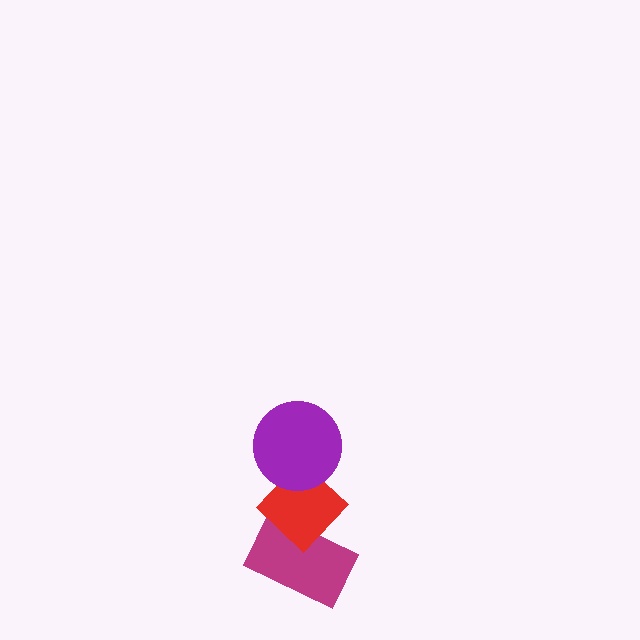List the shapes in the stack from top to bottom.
From top to bottom: the purple circle, the red diamond, the magenta rectangle.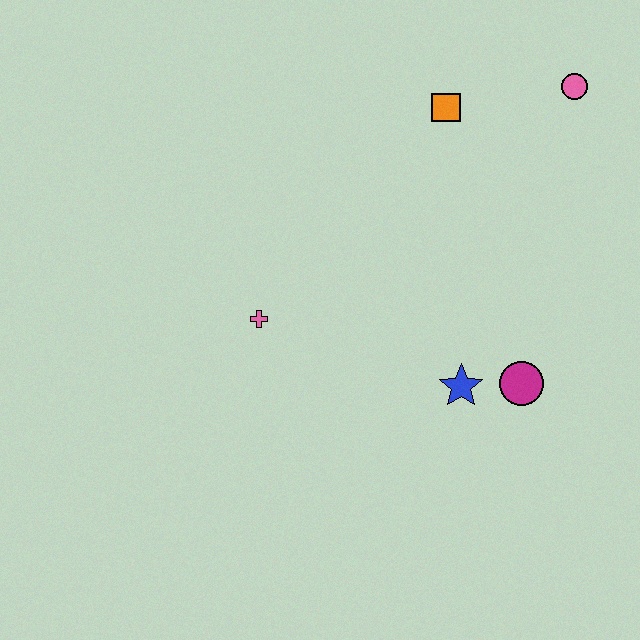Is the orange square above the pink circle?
No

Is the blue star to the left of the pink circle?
Yes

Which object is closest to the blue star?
The magenta circle is closest to the blue star.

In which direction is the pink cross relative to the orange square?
The pink cross is below the orange square.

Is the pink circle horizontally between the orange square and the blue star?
No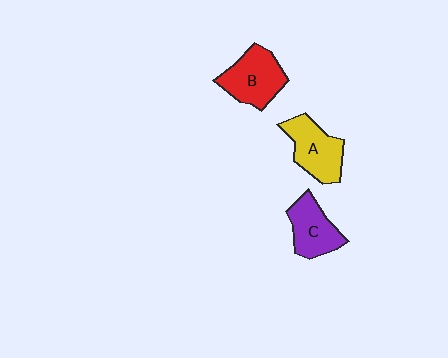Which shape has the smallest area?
Shape C (purple).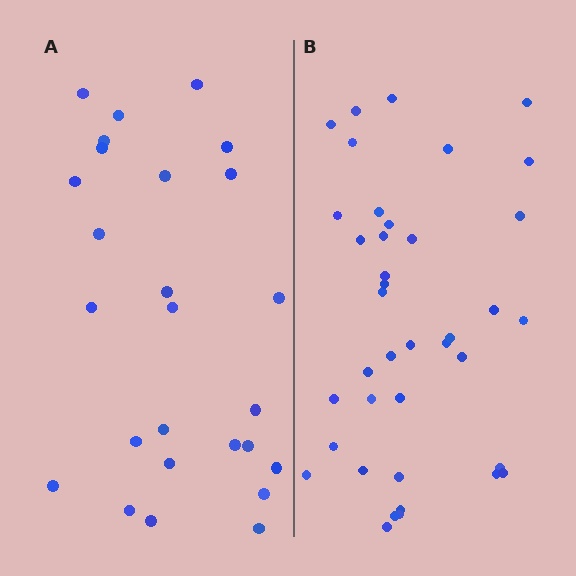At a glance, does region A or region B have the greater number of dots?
Region B (the right region) has more dots.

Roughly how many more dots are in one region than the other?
Region B has approximately 15 more dots than region A.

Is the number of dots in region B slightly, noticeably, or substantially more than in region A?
Region B has substantially more. The ratio is roughly 1.5 to 1.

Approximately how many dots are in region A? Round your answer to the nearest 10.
About 30 dots. (The exact count is 26, which rounds to 30.)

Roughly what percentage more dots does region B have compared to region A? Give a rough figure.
About 50% more.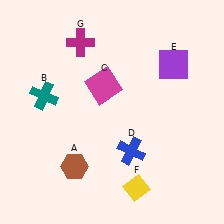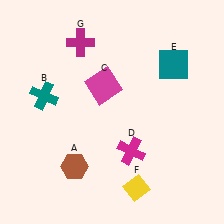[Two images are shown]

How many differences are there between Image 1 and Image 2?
There are 2 differences between the two images.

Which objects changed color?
D changed from blue to magenta. E changed from purple to teal.